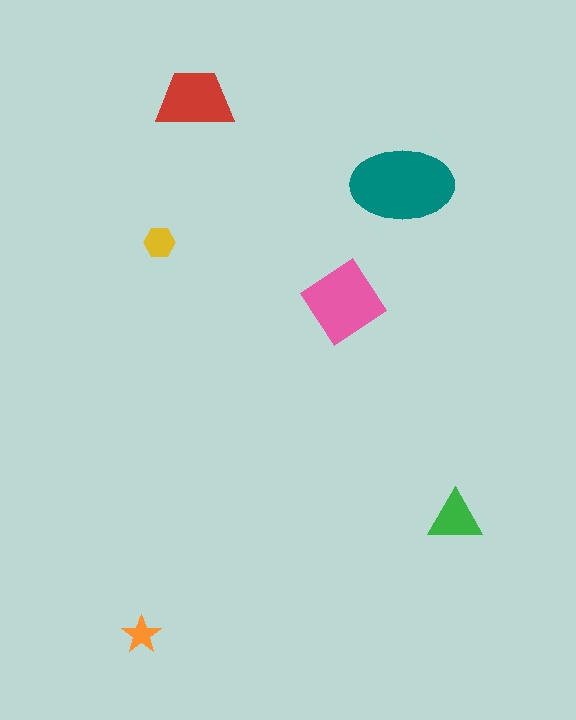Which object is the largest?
The teal ellipse.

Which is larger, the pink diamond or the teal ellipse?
The teal ellipse.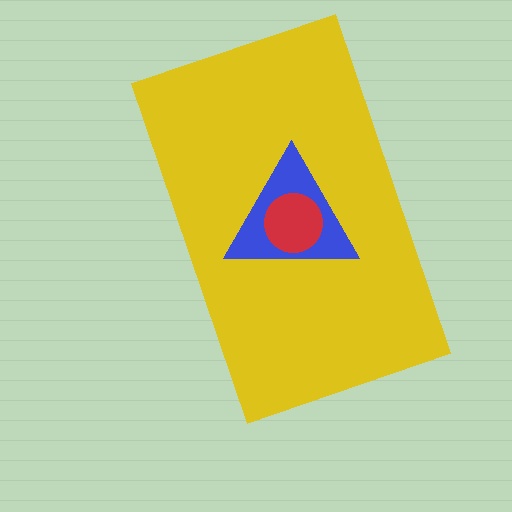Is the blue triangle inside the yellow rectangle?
Yes.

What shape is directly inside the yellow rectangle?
The blue triangle.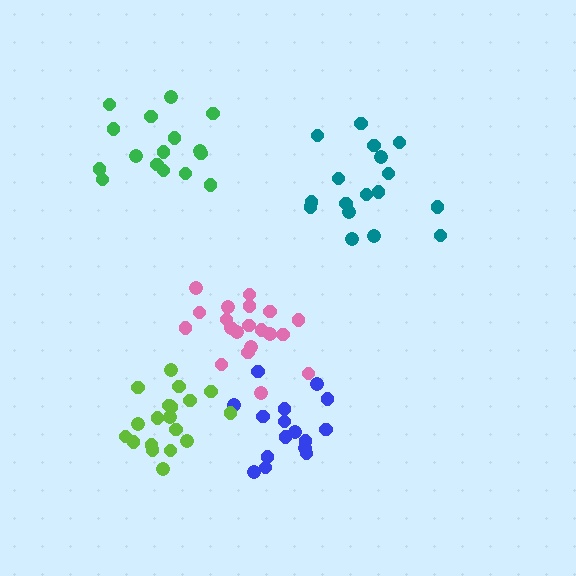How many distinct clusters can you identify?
There are 5 distinct clusters.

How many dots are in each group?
Group 1: 16 dots, Group 2: 20 dots, Group 3: 16 dots, Group 4: 19 dots, Group 5: 17 dots (88 total).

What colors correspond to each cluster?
The clusters are colored: blue, pink, green, lime, teal.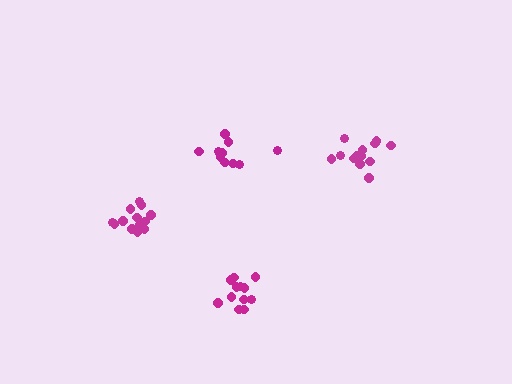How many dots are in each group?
Group 1: 10 dots, Group 2: 13 dots, Group 3: 14 dots, Group 4: 12 dots (49 total).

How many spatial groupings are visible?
There are 4 spatial groupings.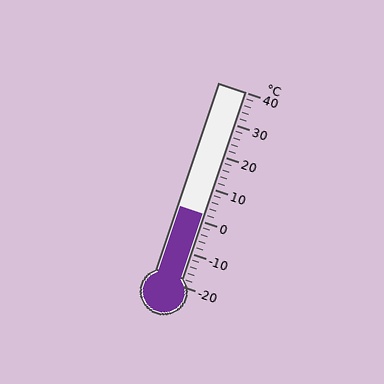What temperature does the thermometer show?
The thermometer shows approximately 2°C.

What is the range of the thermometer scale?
The thermometer scale ranges from -20°C to 40°C.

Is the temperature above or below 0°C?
The temperature is above 0°C.